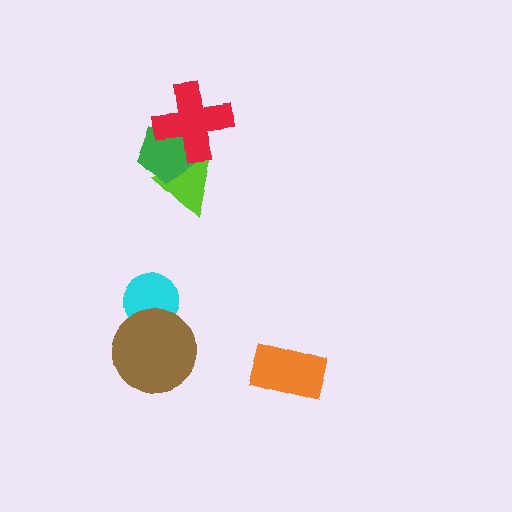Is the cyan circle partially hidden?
Yes, it is partially covered by another shape.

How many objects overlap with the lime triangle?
2 objects overlap with the lime triangle.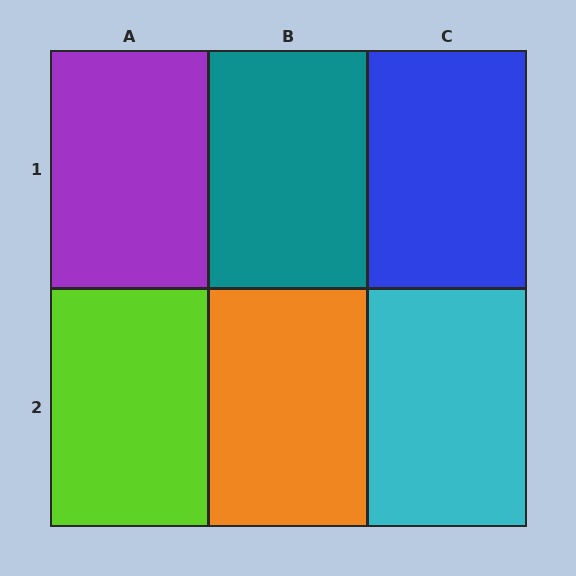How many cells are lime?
1 cell is lime.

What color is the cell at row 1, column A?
Purple.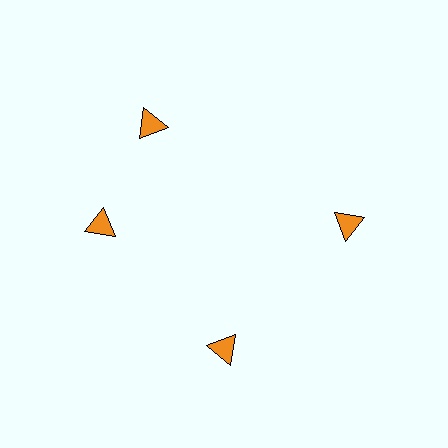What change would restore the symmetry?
The symmetry would be restored by rotating it back into even spacing with its neighbors so that all 4 triangles sit at equal angles and equal distance from the center.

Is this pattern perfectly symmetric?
No. The 4 orange triangles are arranged in a ring, but one element near the 12 o'clock position is rotated out of alignment along the ring, breaking the 4-fold rotational symmetry.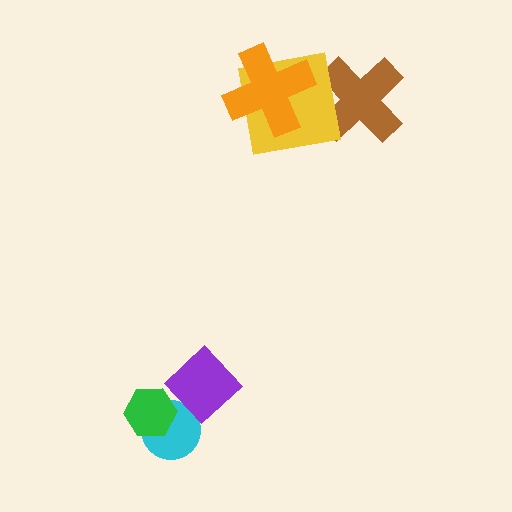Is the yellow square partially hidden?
Yes, it is partially covered by another shape.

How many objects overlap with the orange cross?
1 object overlaps with the orange cross.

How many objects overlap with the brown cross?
1 object overlaps with the brown cross.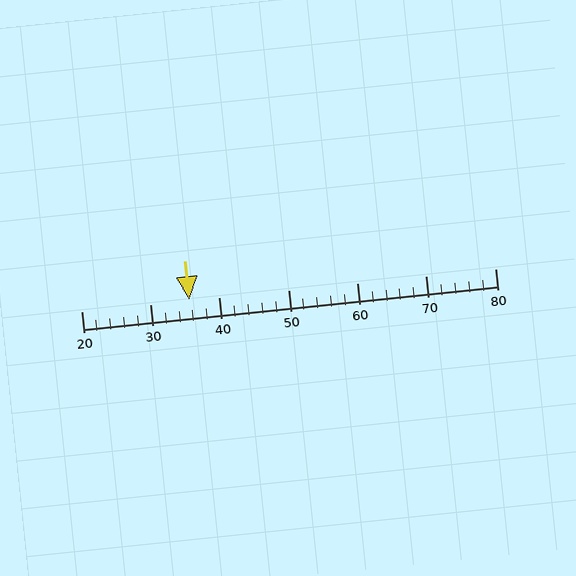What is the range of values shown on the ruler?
The ruler shows values from 20 to 80.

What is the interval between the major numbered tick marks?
The major tick marks are spaced 10 units apart.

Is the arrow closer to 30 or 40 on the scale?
The arrow is closer to 40.